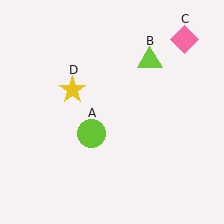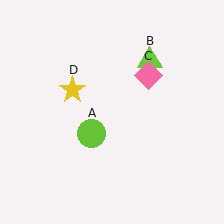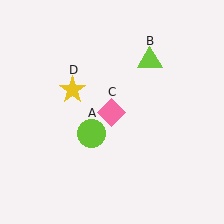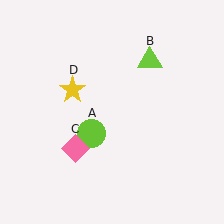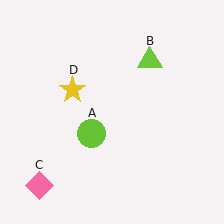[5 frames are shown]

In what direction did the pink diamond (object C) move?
The pink diamond (object C) moved down and to the left.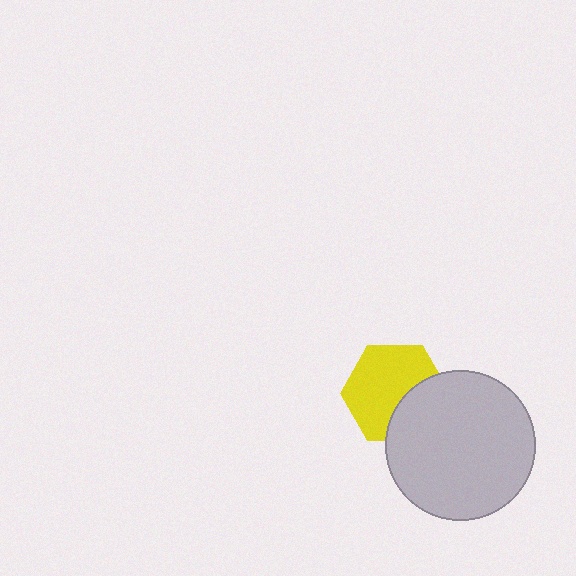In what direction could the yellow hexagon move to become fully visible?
The yellow hexagon could move toward the upper-left. That would shift it out from behind the light gray circle entirely.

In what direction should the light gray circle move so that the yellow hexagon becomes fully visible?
The light gray circle should move toward the lower-right. That is the shortest direction to clear the overlap and leave the yellow hexagon fully visible.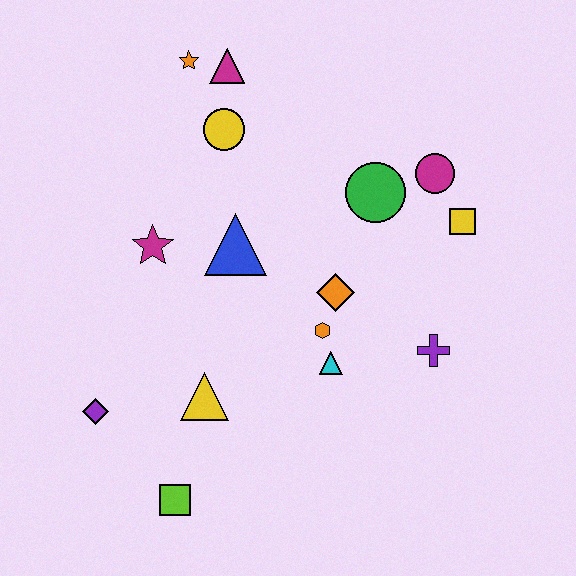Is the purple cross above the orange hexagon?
No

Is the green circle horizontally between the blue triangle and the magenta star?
No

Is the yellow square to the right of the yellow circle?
Yes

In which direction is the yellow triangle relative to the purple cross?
The yellow triangle is to the left of the purple cross.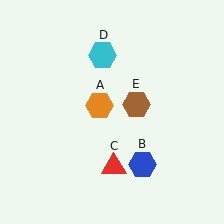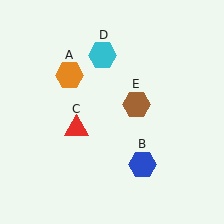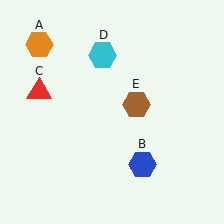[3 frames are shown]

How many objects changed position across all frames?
2 objects changed position: orange hexagon (object A), red triangle (object C).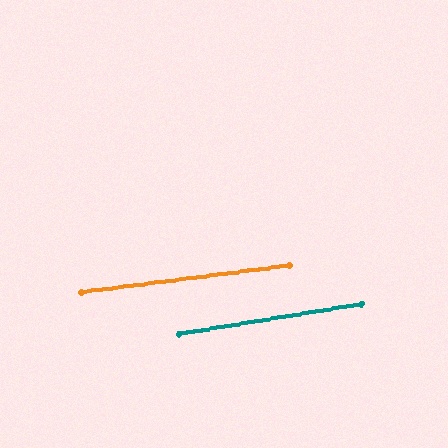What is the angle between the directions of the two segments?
Approximately 2 degrees.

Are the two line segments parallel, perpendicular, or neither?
Parallel — their directions differ by only 1.9°.